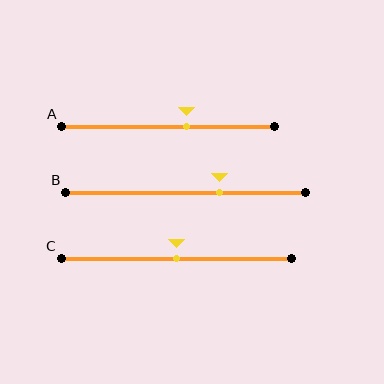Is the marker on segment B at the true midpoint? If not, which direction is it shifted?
No, the marker on segment B is shifted to the right by about 14% of the segment length.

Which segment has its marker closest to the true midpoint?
Segment C has its marker closest to the true midpoint.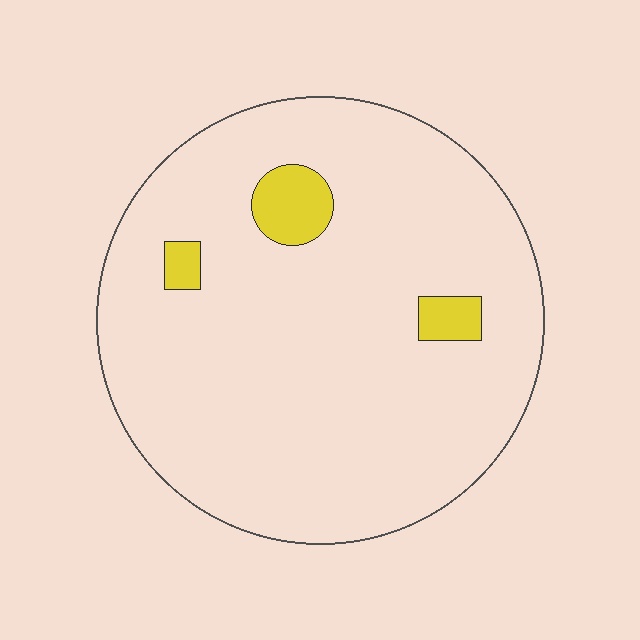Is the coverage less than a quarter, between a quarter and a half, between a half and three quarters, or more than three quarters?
Less than a quarter.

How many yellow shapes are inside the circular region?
3.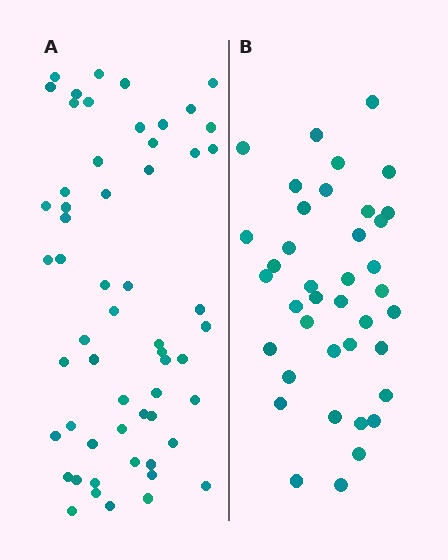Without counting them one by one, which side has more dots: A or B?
Region A (the left region) has more dots.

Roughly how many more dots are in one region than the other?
Region A has approximately 20 more dots than region B.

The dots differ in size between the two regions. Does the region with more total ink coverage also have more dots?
No. Region B has more total ink coverage because its dots are larger, but region A actually contains more individual dots. Total area can be misleading — the number of items is what matters here.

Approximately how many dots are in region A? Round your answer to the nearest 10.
About 60 dots. (The exact count is 57, which rounds to 60.)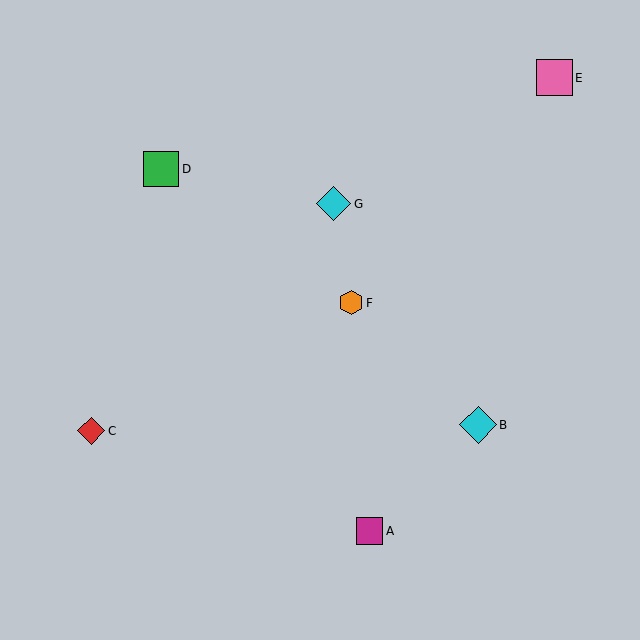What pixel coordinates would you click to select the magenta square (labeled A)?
Click at (370, 531) to select the magenta square A.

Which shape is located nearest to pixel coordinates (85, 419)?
The red diamond (labeled C) at (91, 431) is nearest to that location.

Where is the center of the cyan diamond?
The center of the cyan diamond is at (334, 204).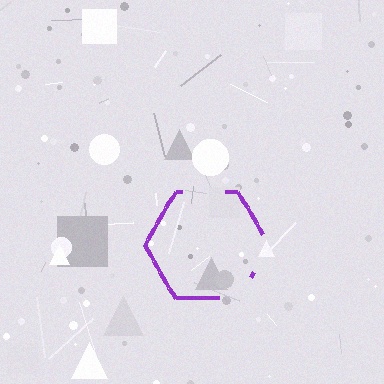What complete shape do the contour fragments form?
The contour fragments form a hexagon.